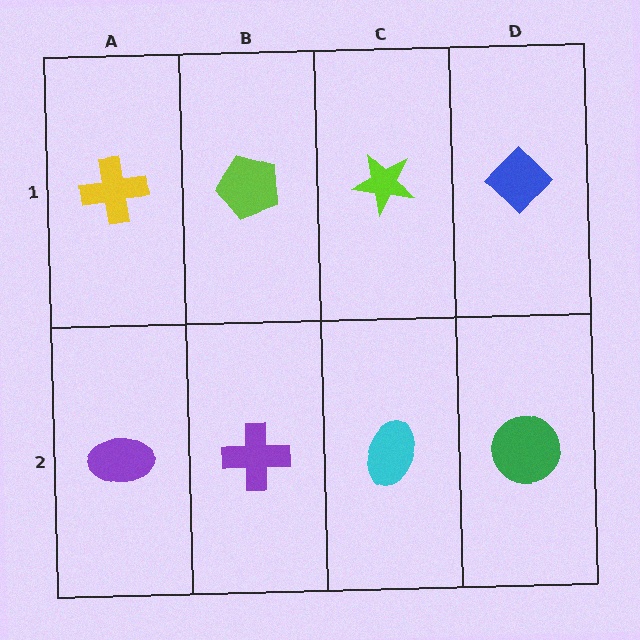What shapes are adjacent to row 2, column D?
A blue diamond (row 1, column D), a cyan ellipse (row 2, column C).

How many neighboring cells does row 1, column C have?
3.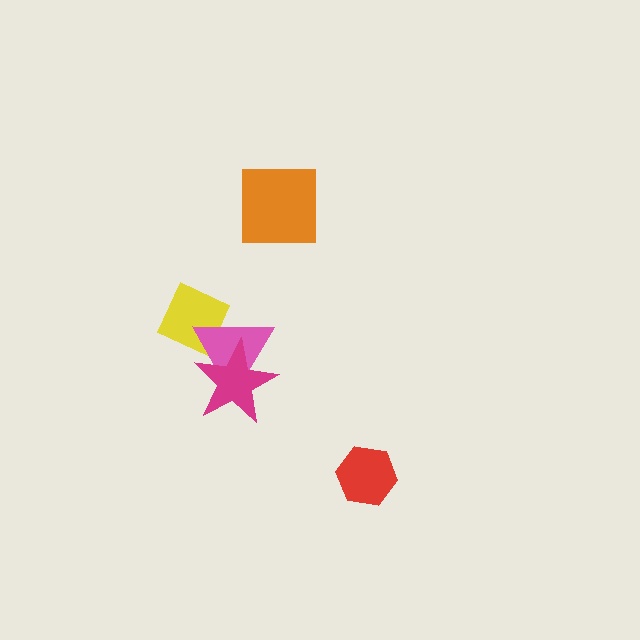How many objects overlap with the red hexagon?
0 objects overlap with the red hexagon.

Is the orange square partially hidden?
No, no other shape covers it.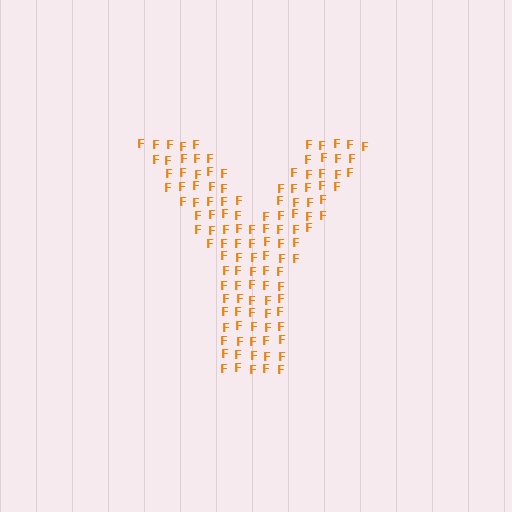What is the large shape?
The large shape is the letter Y.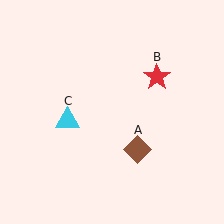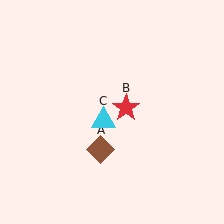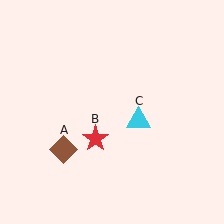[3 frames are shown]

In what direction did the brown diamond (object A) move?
The brown diamond (object A) moved left.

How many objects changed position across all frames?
3 objects changed position: brown diamond (object A), red star (object B), cyan triangle (object C).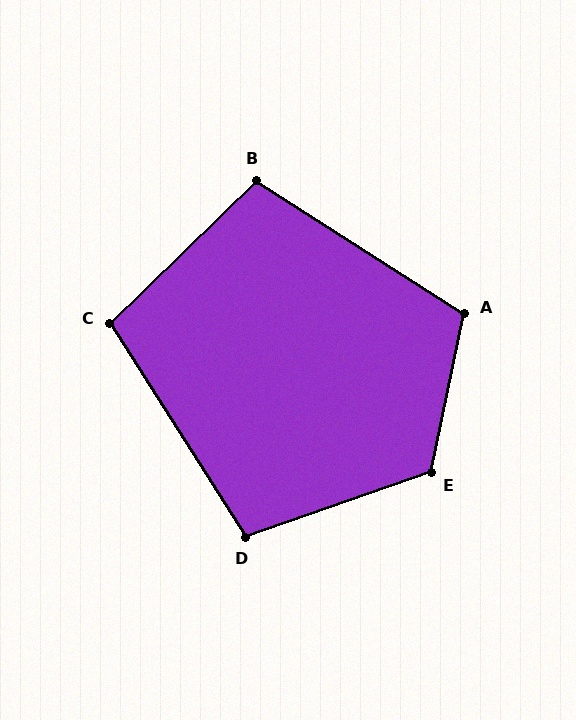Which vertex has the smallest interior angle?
C, at approximately 102 degrees.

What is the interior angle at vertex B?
Approximately 103 degrees (obtuse).